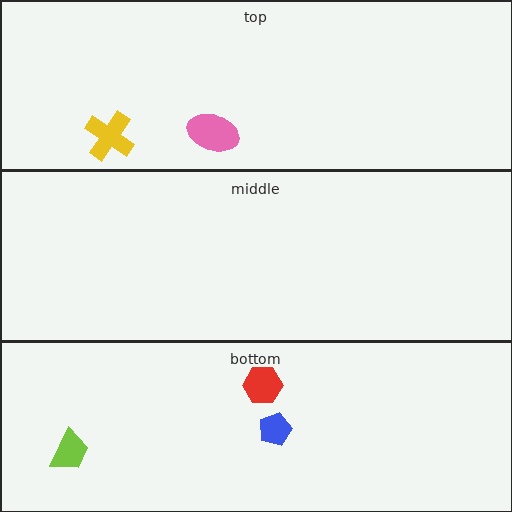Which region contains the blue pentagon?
The bottom region.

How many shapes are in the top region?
2.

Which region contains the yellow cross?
The top region.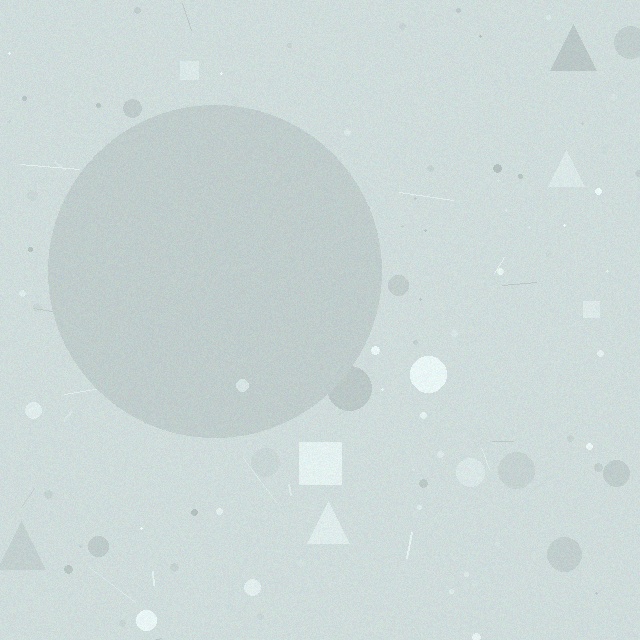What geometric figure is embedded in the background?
A circle is embedded in the background.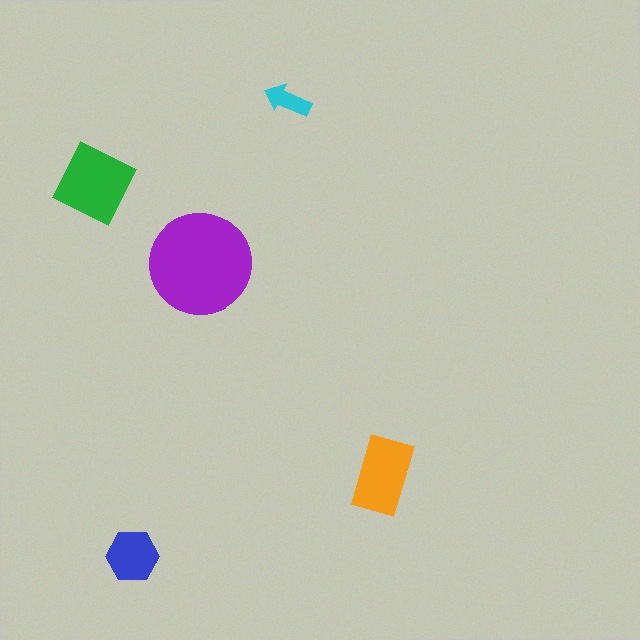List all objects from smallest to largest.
The cyan arrow, the blue hexagon, the orange rectangle, the green square, the purple circle.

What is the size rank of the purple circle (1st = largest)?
1st.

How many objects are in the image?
There are 5 objects in the image.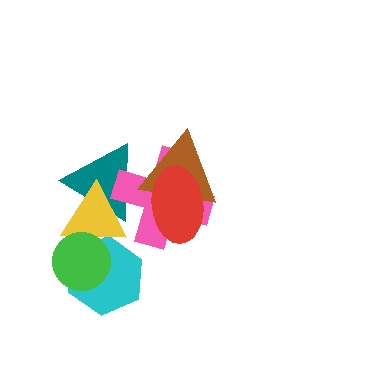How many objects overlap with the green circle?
2 objects overlap with the green circle.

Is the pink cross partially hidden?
Yes, it is partially covered by another shape.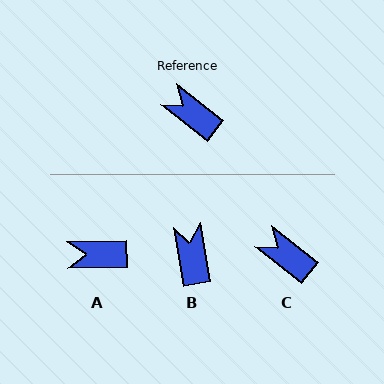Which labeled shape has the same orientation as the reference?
C.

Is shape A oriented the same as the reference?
No, it is off by about 40 degrees.